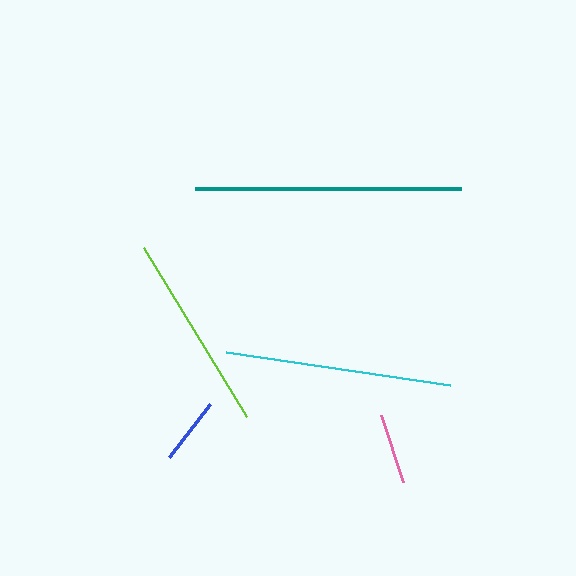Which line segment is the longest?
The teal line is the longest at approximately 266 pixels.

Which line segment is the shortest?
The blue line is the shortest at approximately 66 pixels.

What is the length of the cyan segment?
The cyan segment is approximately 226 pixels long.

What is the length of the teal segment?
The teal segment is approximately 266 pixels long.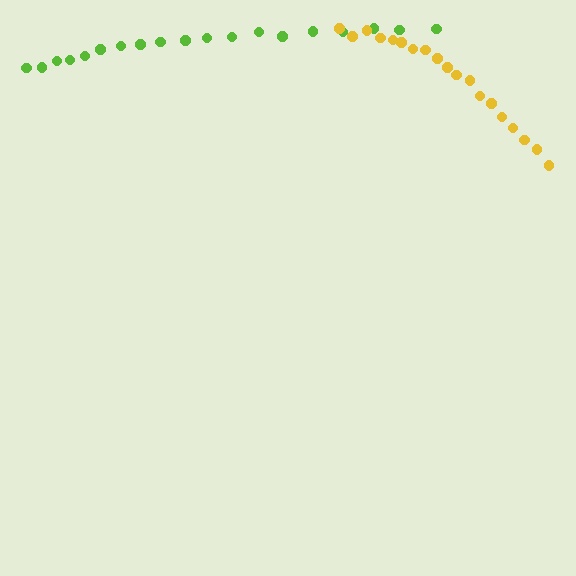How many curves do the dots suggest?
There are 2 distinct paths.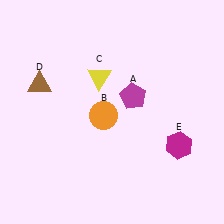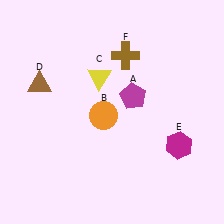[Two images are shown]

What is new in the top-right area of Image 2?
A brown cross (F) was added in the top-right area of Image 2.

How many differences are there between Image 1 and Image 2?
There is 1 difference between the two images.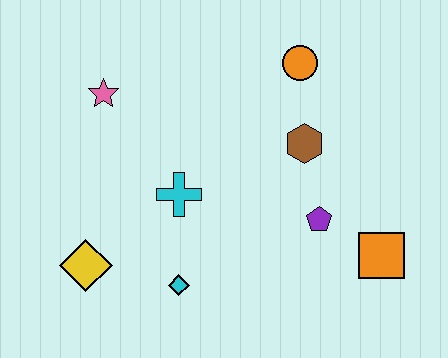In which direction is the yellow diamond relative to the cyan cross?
The yellow diamond is to the left of the cyan cross.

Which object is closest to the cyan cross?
The cyan diamond is closest to the cyan cross.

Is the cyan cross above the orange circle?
No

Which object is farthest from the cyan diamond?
The orange circle is farthest from the cyan diamond.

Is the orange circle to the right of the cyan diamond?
Yes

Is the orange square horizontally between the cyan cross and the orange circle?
No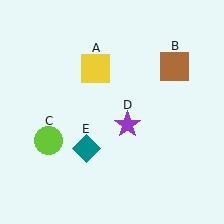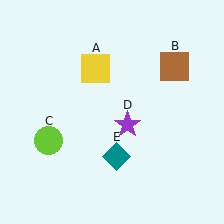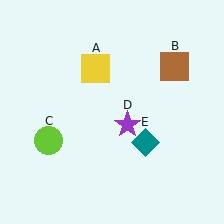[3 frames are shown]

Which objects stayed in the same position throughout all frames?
Yellow square (object A) and brown square (object B) and lime circle (object C) and purple star (object D) remained stationary.